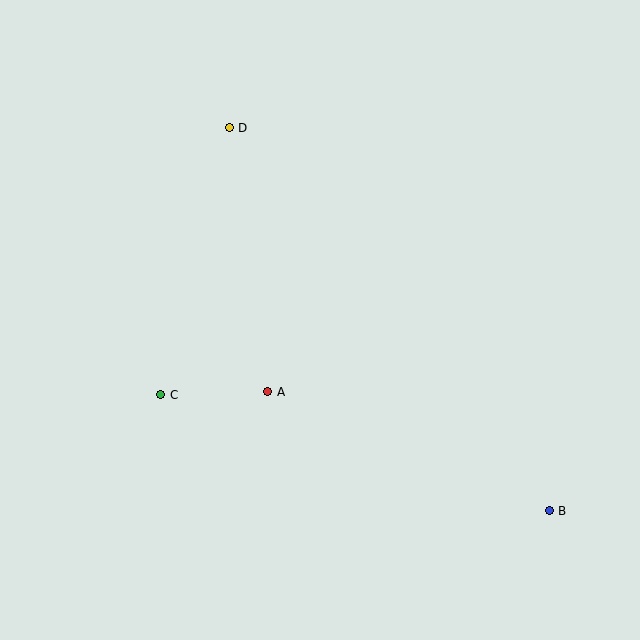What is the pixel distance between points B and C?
The distance between B and C is 405 pixels.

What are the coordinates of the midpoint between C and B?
The midpoint between C and B is at (355, 453).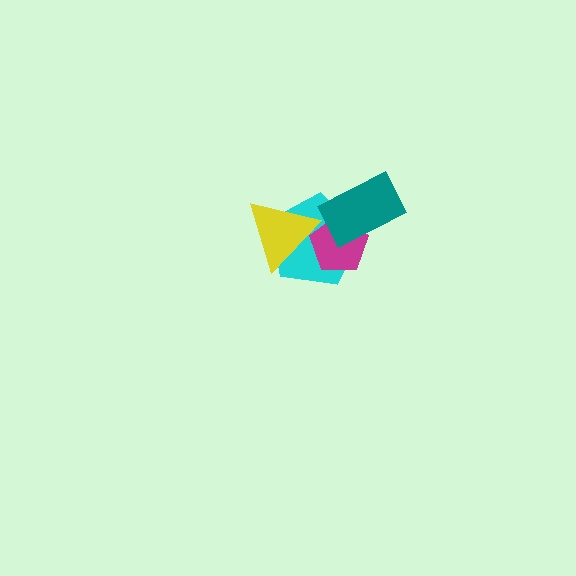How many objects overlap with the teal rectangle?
2 objects overlap with the teal rectangle.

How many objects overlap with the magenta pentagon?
3 objects overlap with the magenta pentagon.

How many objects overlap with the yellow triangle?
2 objects overlap with the yellow triangle.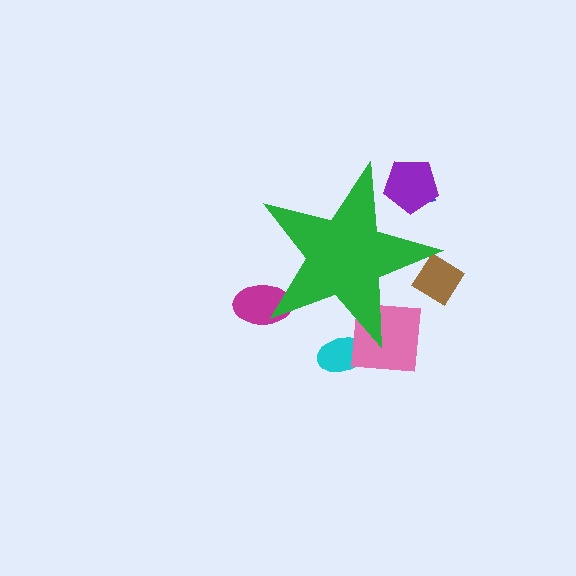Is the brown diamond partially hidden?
Yes, the brown diamond is partially hidden behind the green star.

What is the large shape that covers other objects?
A green star.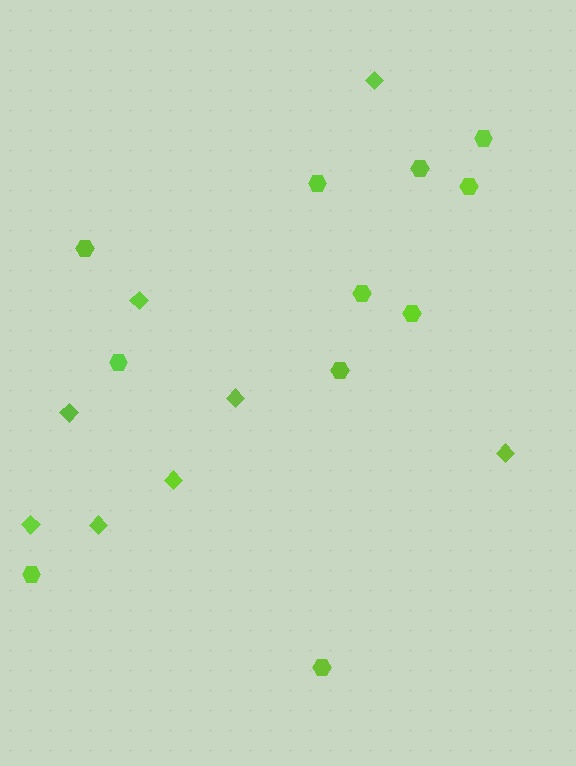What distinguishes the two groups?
There are 2 groups: one group of diamonds (8) and one group of hexagons (11).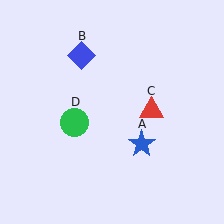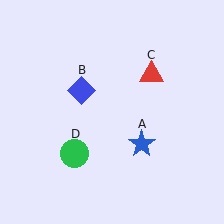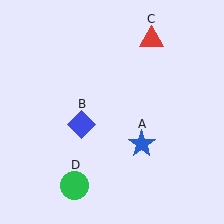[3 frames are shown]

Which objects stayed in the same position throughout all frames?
Blue star (object A) remained stationary.